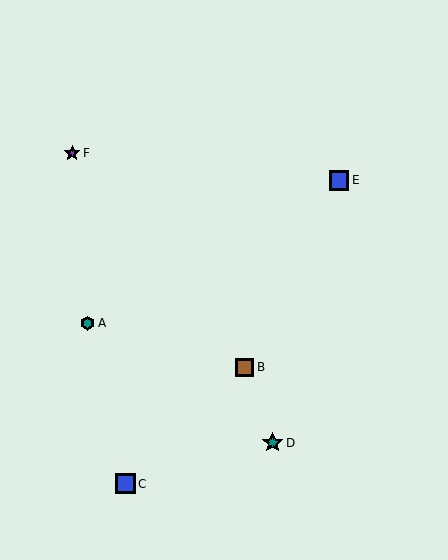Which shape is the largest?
The teal star (labeled D) is the largest.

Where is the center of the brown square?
The center of the brown square is at (245, 367).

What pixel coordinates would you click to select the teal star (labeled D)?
Click at (273, 443) to select the teal star D.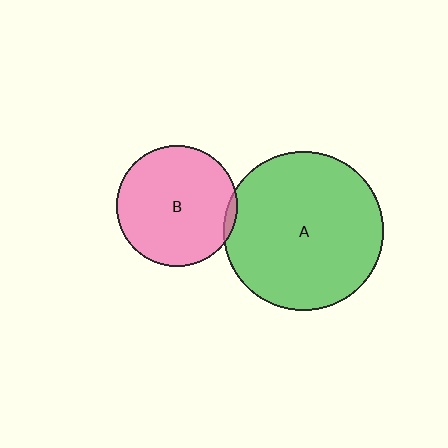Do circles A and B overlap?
Yes.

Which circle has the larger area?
Circle A (green).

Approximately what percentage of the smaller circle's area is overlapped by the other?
Approximately 5%.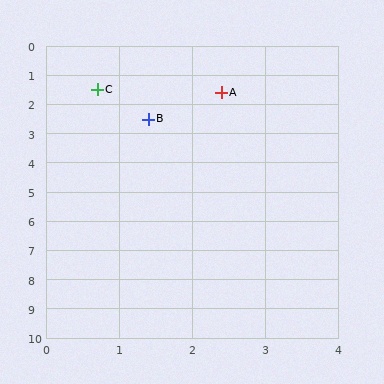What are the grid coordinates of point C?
Point C is at approximately (0.7, 1.5).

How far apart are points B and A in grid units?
Points B and A are about 1.3 grid units apart.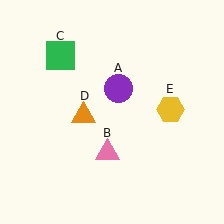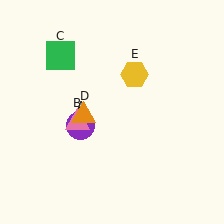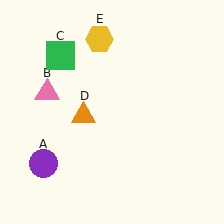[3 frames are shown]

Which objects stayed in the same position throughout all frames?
Green square (object C) and orange triangle (object D) remained stationary.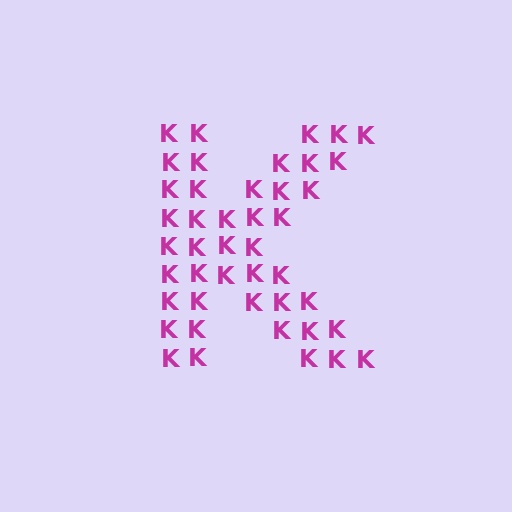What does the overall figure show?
The overall figure shows the letter K.